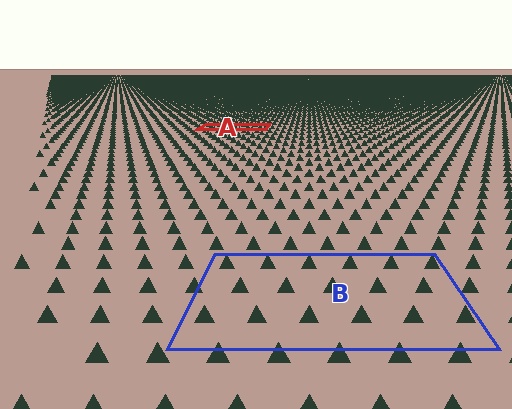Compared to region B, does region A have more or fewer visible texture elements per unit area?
Region A has more texture elements per unit area — they are packed more densely because it is farther away.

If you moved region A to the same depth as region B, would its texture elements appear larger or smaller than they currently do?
They would appear larger. At a closer depth, the same texture elements are projected at a bigger on-screen size.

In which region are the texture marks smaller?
The texture marks are smaller in region A, because it is farther away.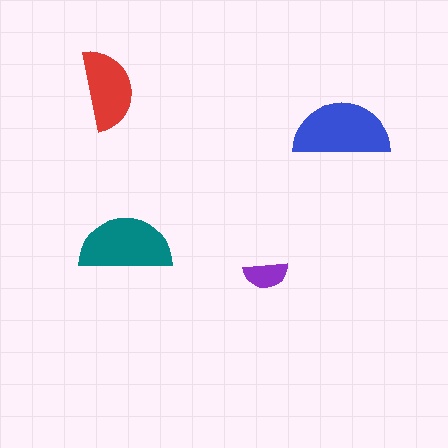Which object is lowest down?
The purple semicircle is bottommost.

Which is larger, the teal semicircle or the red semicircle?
The teal one.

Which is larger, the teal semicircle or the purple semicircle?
The teal one.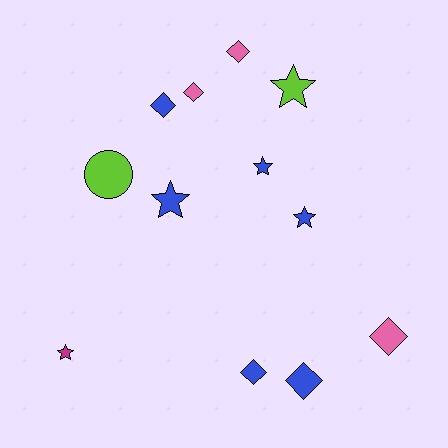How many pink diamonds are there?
There are 3 pink diamonds.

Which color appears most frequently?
Blue, with 6 objects.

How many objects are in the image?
There are 12 objects.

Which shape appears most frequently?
Diamond, with 6 objects.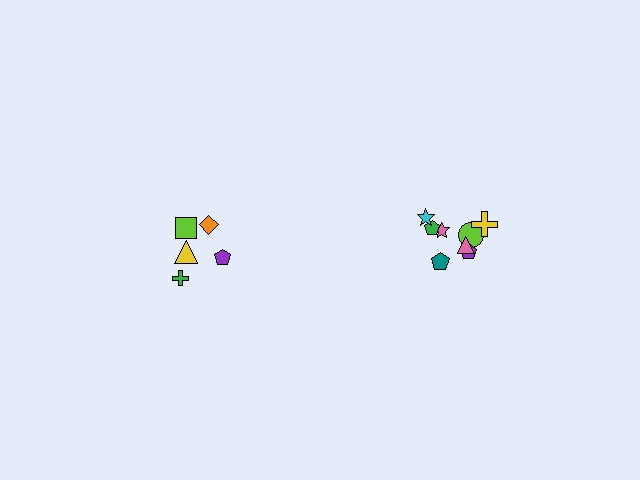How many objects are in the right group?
There are 8 objects.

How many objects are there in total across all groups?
There are 13 objects.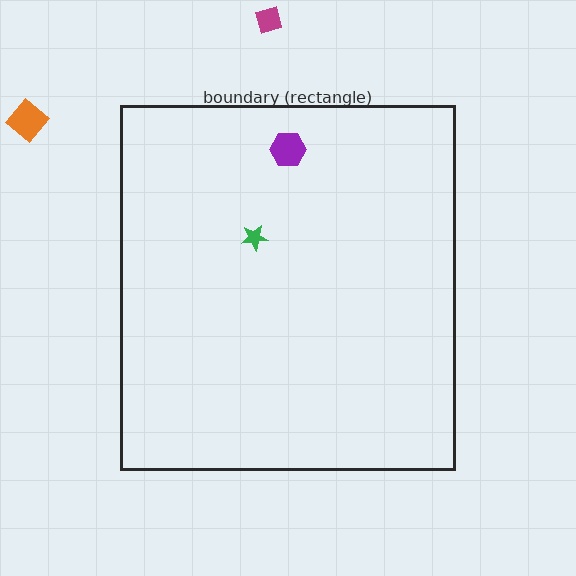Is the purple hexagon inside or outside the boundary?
Inside.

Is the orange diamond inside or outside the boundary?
Outside.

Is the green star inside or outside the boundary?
Inside.